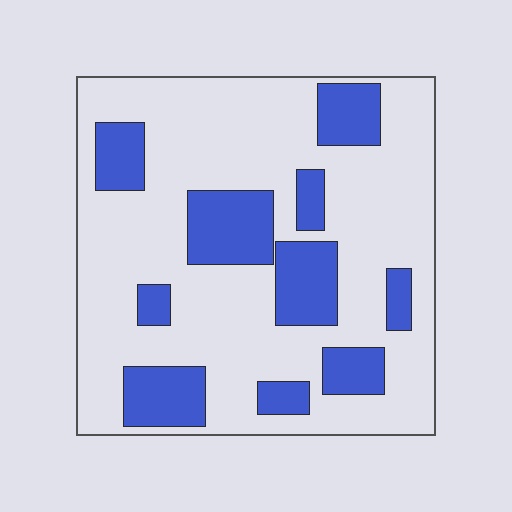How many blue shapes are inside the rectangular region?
10.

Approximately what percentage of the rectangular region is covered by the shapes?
Approximately 25%.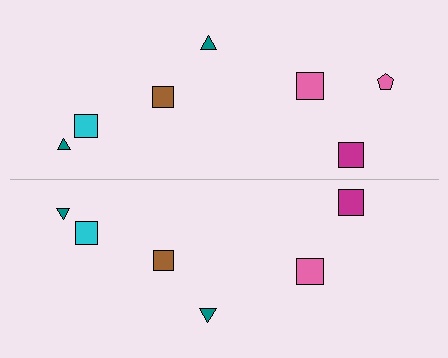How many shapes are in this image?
There are 13 shapes in this image.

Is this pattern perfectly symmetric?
No, the pattern is not perfectly symmetric. A pink pentagon is missing from the bottom side.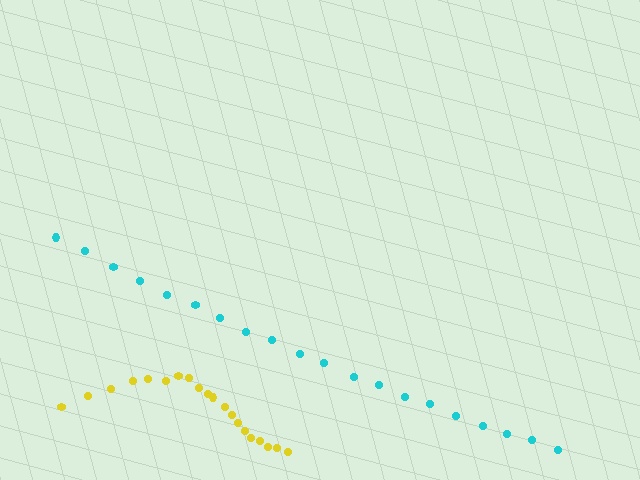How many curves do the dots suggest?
There are 2 distinct paths.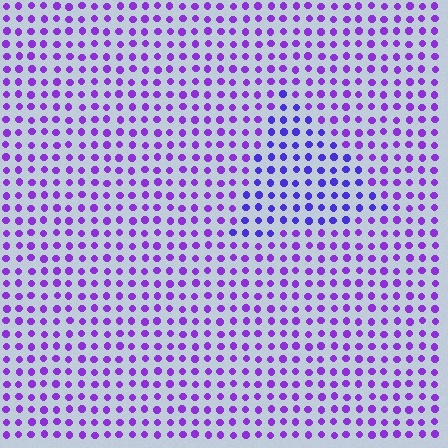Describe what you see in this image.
The image is filled with small purple elements in a uniform arrangement. A triangle-shaped region is visible where the elements are tinted to a slightly different hue, forming a subtle color boundary.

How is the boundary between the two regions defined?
The boundary is defined purely by a slight shift in hue (about 25 degrees). Spacing, size, and orientation are identical on both sides.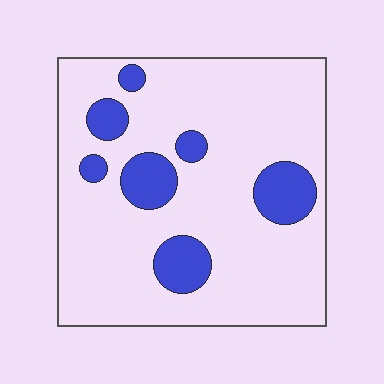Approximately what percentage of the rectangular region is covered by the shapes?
Approximately 15%.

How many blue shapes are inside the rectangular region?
7.